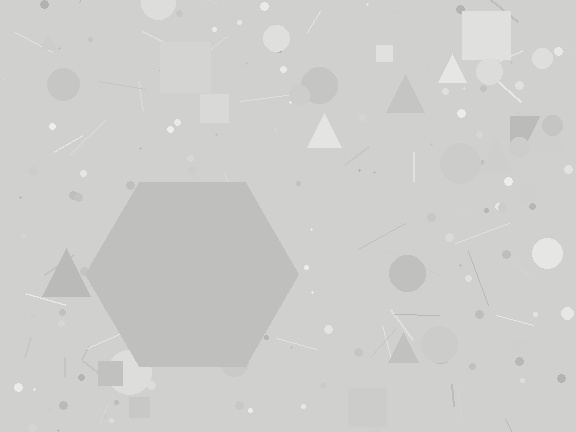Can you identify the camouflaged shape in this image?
The camouflaged shape is a hexagon.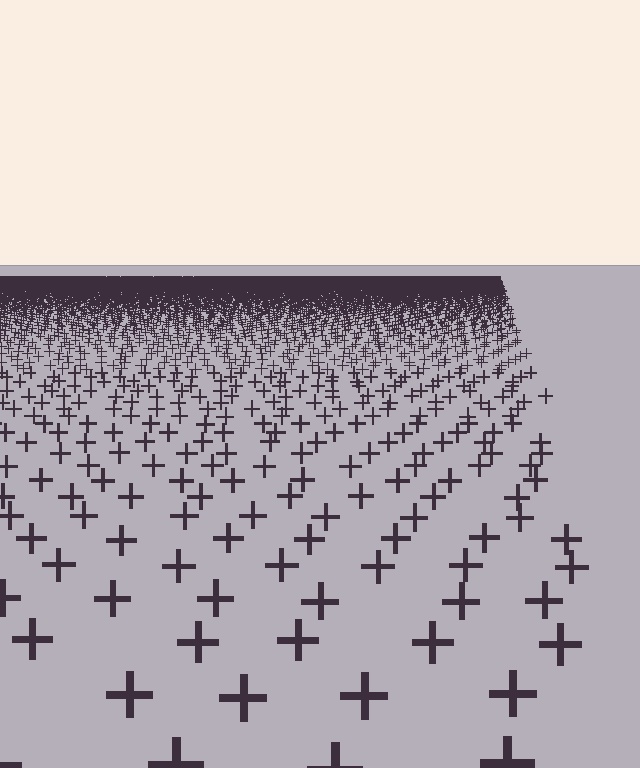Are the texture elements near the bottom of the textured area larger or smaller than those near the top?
Larger. Near the bottom, elements are closer to the viewer and appear at a bigger on-screen size.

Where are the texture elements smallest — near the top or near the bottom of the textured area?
Near the top.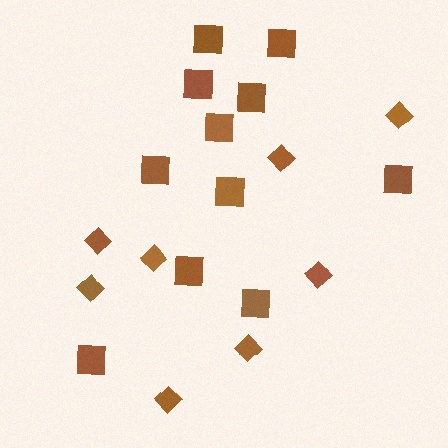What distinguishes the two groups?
There are 2 groups: one group of diamonds (8) and one group of squares (11).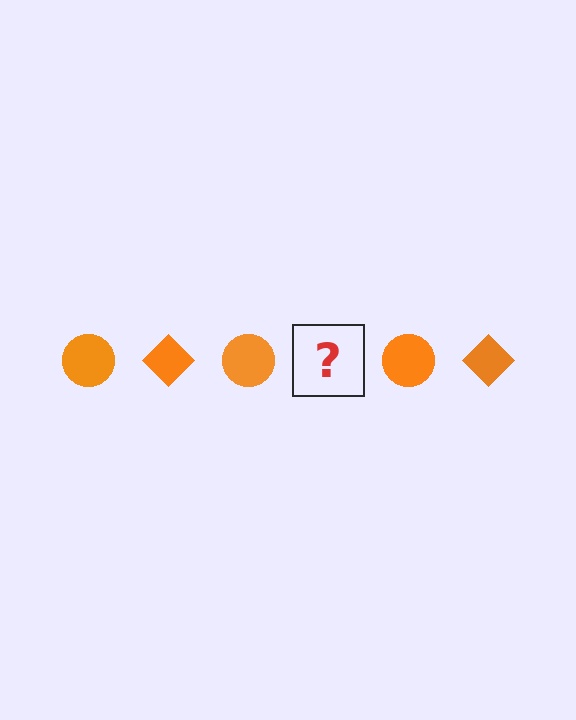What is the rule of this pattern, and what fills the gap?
The rule is that the pattern cycles through circle, diamond shapes in orange. The gap should be filled with an orange diamond.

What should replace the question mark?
The question mark should be replaced with an orange diamond.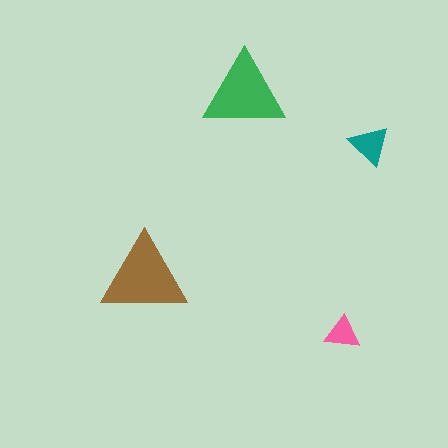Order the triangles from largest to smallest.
the brown one, the green one, the teal one, the pink one.